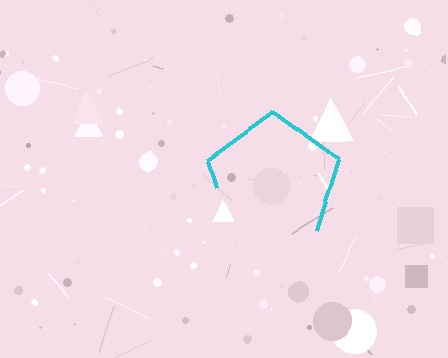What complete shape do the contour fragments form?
The contour fragments form a pentagon.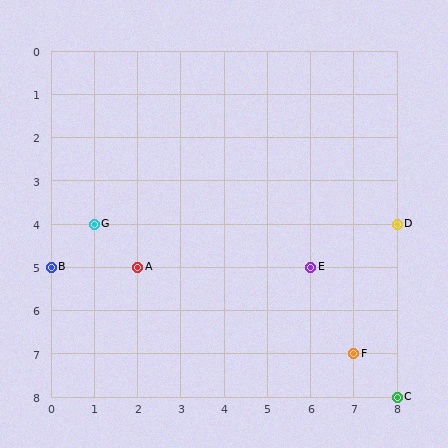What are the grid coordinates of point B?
Point B is at grid coordinates (0, 5).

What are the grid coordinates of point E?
Point E is at grid coordinates (6, 5).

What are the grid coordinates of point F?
Point F is at grid coordinates (7, 7).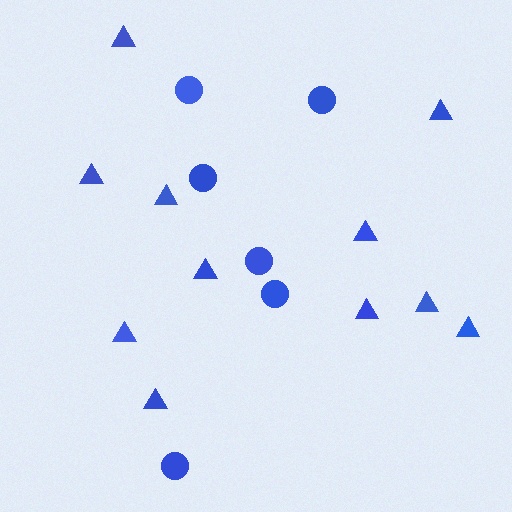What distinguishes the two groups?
There are 2 groups: one group of triangles (11) and one group of circles (6).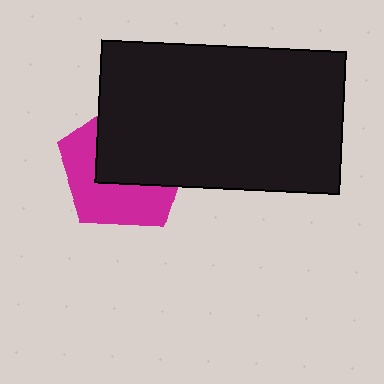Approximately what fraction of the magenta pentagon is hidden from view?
Roughly 53% of the magenta pentagon is hidden behind the black rectangle.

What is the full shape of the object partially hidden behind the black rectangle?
The partially hidden object is a magenta pentagon.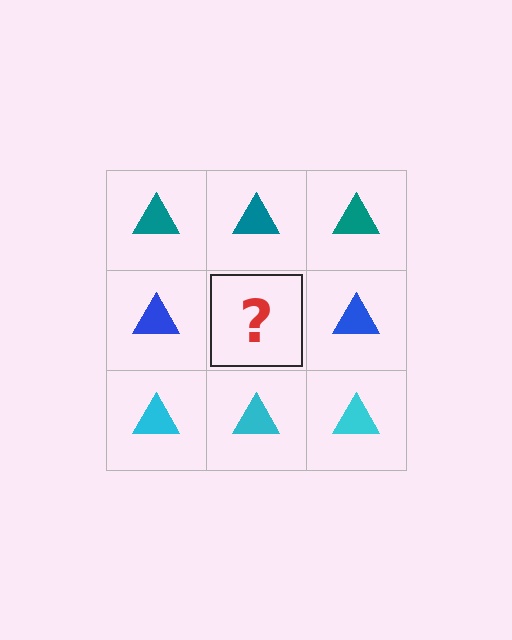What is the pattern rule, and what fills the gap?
The rule is that each row has a consistent color. The gap should be filled with a blue triangle.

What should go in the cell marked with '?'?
The missing cell should contain a blue triangle.